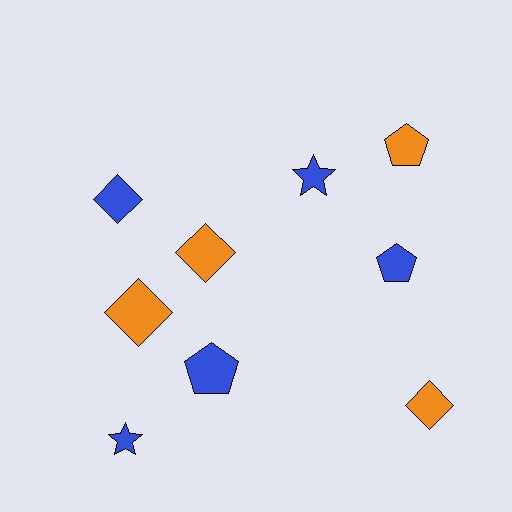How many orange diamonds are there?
There are 3 orange diamonds.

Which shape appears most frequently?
Diamond, with 4 objects.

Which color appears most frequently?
Blue, with 5 objects.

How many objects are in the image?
There are 9 objects.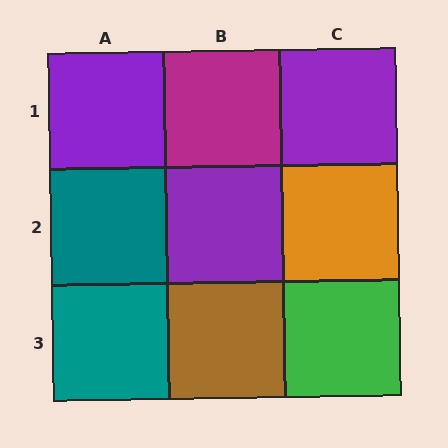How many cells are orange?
1 cell is orange.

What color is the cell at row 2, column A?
Teal.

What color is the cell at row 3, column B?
Brown.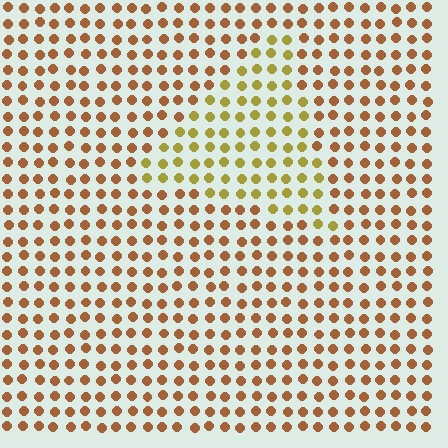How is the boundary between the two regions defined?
The boundary is defined purely by a slight shift in hue (about 34 degrees). Spacing, size, and orientation are identical on both sides.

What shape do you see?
I see a triangle.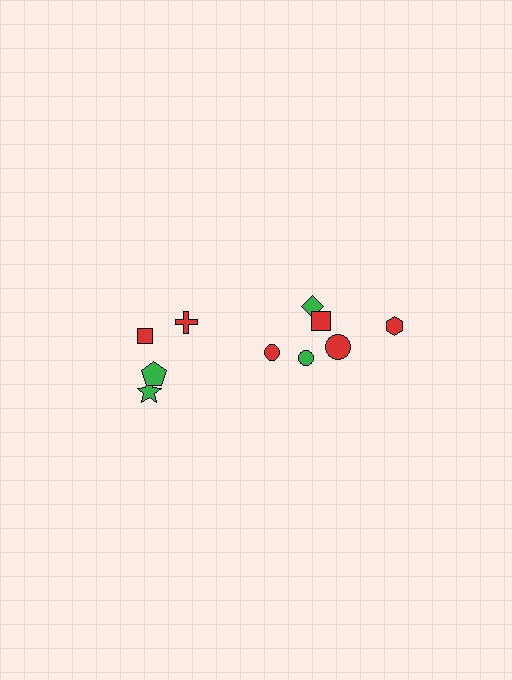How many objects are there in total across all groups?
There are 10 objects.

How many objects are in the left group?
There are 4 objects.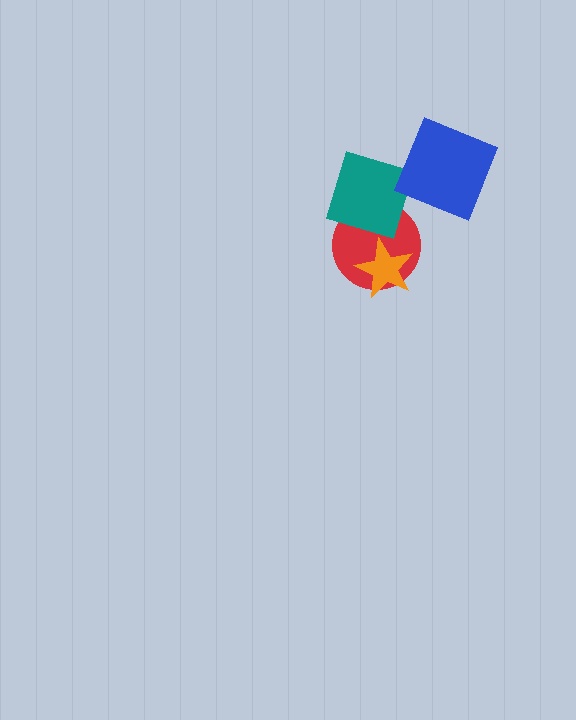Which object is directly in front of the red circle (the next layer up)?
The teal diamond is directly in front of the red circle.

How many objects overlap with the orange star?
1 object overlaps with the orange star.